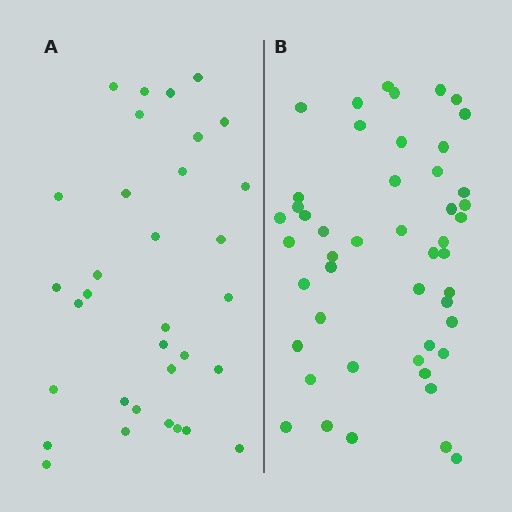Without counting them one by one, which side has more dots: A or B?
Region B (the right region) has more dots.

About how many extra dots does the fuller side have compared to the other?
Region B has approximately 15 more dots than region A.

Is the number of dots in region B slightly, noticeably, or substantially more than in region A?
Region B has substantially more. The ratio is roughly 1.5 to 1.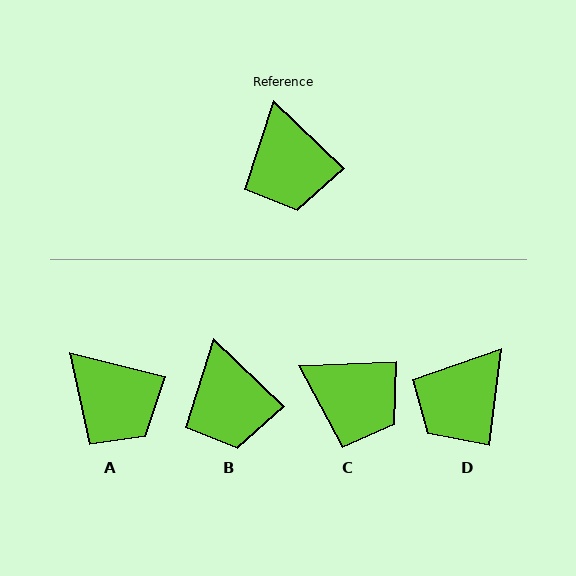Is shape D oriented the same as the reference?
No, it is off by about 53 degrees.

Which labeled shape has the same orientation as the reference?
B.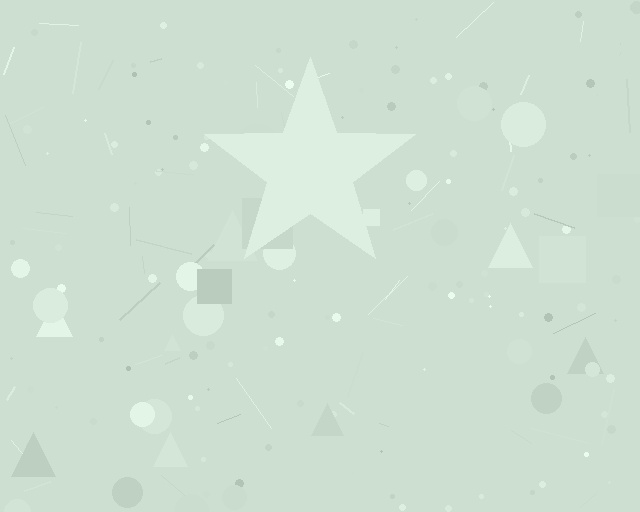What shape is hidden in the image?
A star is hidden in the image.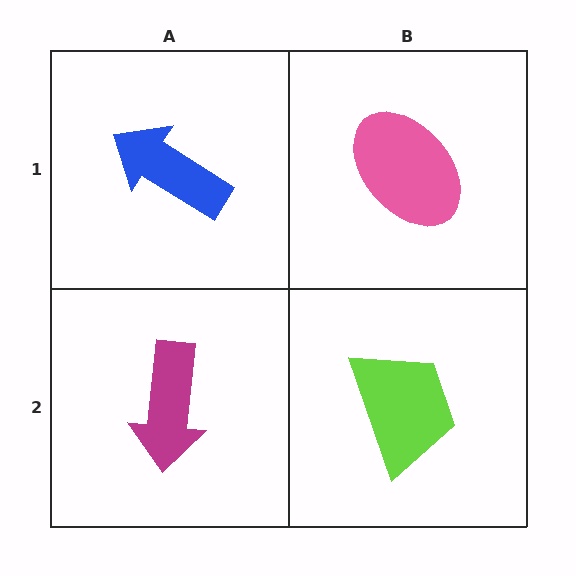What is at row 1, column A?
A blue arrow.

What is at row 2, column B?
A lime trapezoid.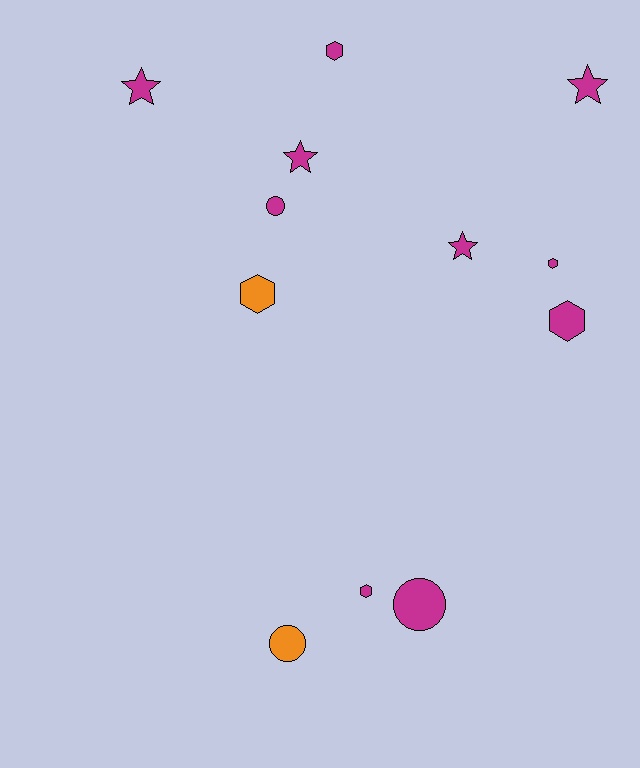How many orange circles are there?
There is 1 orange circle.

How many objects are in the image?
There are 12 objects.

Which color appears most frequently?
Magenta, with 10 objects.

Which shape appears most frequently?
Hexagon, with 5 objects.